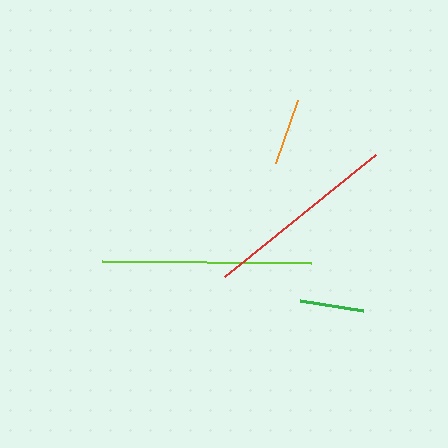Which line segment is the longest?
The lime line is the longest at approximately 208 pixels.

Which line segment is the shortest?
The green line is the shortest at approximately 64 pixels.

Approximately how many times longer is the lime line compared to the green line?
The lime line is approximately 3.3 times the length of the green line.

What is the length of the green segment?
The green segment is approximately 64 pixels long.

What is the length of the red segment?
The red segment is approximately 194 pixels long.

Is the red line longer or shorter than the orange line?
The red line is longer than the orange line.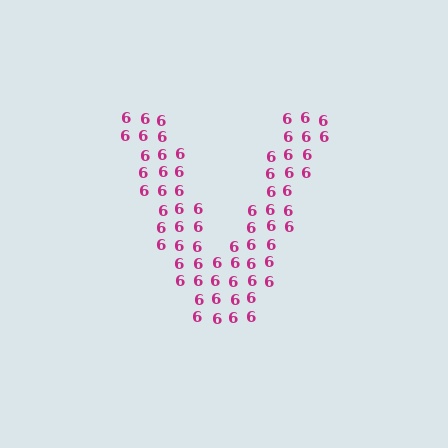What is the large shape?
The large shape is the letter V.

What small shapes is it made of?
It is made of small digit 6's.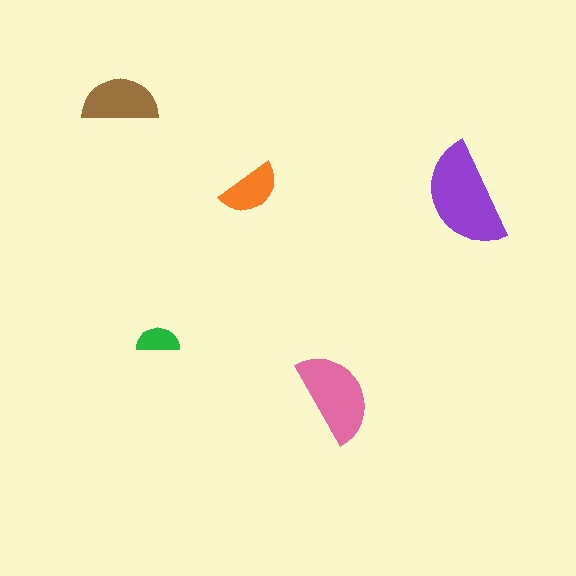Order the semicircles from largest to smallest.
the purple one, the pink one, the brown one, the orange one, the green one.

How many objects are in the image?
There are 5 objects in the image.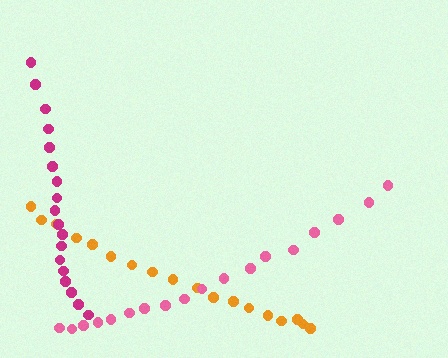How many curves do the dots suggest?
There are 3 distinct paths.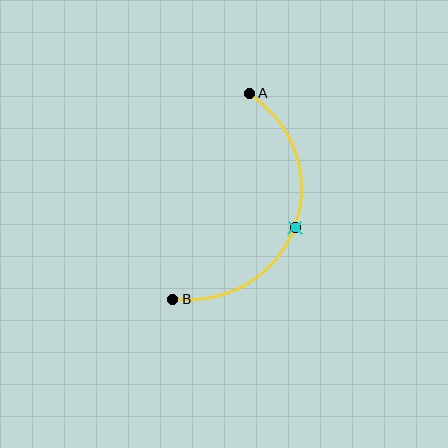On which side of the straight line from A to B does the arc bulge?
The arc bulges to the right of the straight line connecting A and B.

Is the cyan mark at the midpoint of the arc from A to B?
Yes. The cyan mark lies on the arc at equal arc-length from both A and B — it is the arc midpoint.